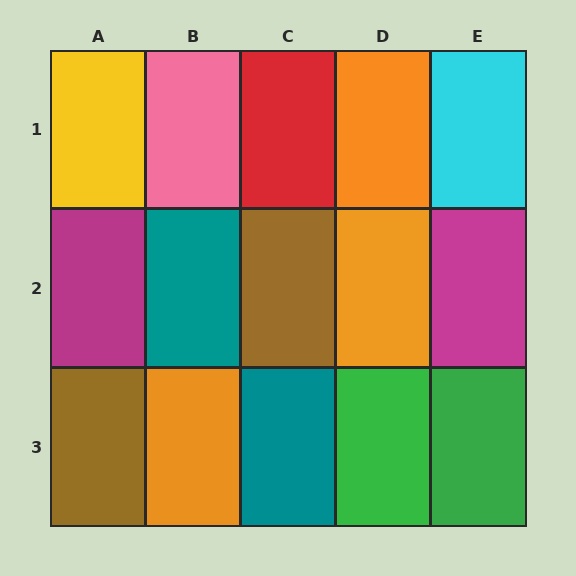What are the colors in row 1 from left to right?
Yellow, pink, red, orange, cyan.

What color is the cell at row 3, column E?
Green.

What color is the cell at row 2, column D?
Orange.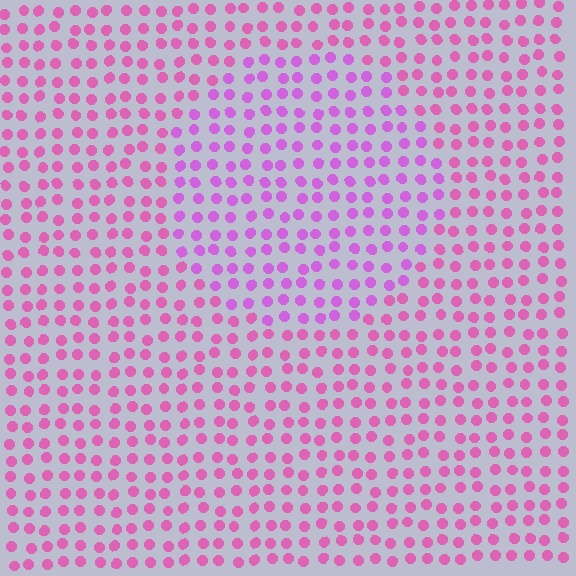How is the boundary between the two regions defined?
The boundary is defined purely by a slight shift in hue (about 27 degrees). Spacing, size, and orientation are identical on both sides.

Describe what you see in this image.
The image is filled with small pink elements in a uniform arrangement. A circle-shaped region is visible where the elements are tinted to a slightly different hue, forming a subtle color boundary.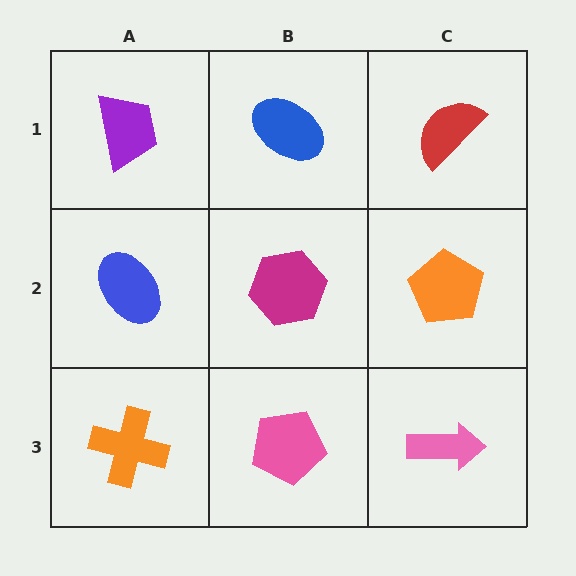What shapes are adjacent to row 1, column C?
An orange pentagon (row 2, column C), a blue ellipse (row 1, column B).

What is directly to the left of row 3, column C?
A pink pentagon.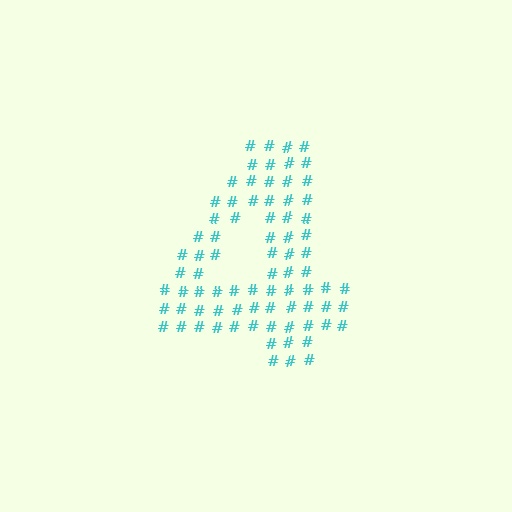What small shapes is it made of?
It is made of small hash symbols.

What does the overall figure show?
The overall figure shows the digit 4.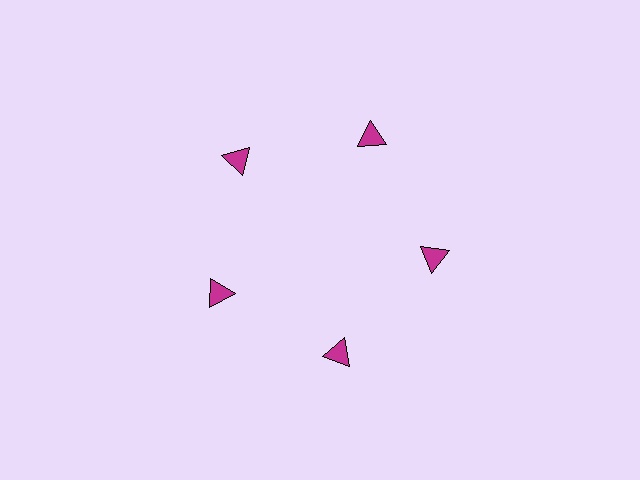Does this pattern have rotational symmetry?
Yes, this pattern has 5-fold rotational symmetry. It looks the same after rotating 72 degrees around the center.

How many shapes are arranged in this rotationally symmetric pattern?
There are 5 shapes, arranged in 5 groups of 1.